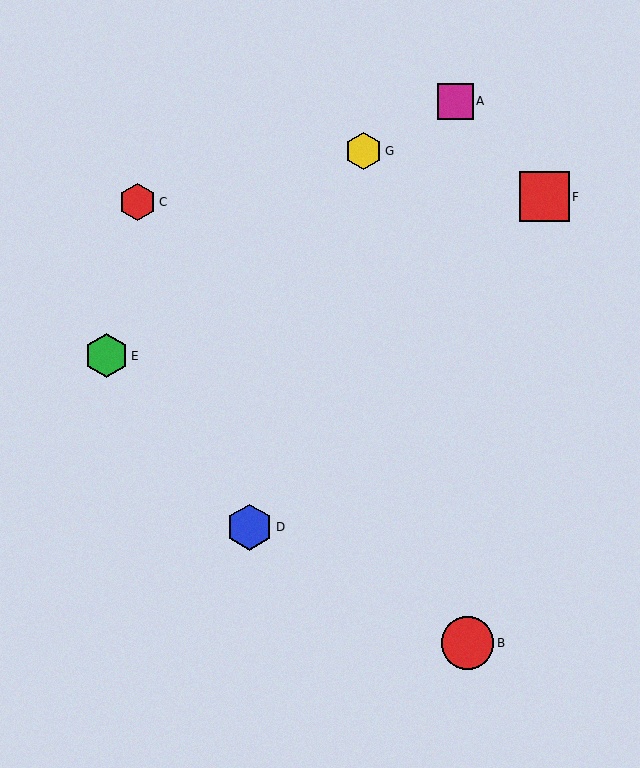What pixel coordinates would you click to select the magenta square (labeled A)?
Click at (455, 101) to select the magenta square A.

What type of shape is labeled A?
Shape A is a magenta square.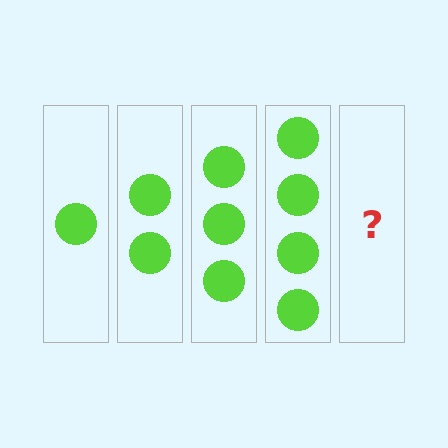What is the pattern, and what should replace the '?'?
The pattern is that each step adds one more circle. The '?' should be 5 circles.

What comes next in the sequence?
The next element should be 5 circles.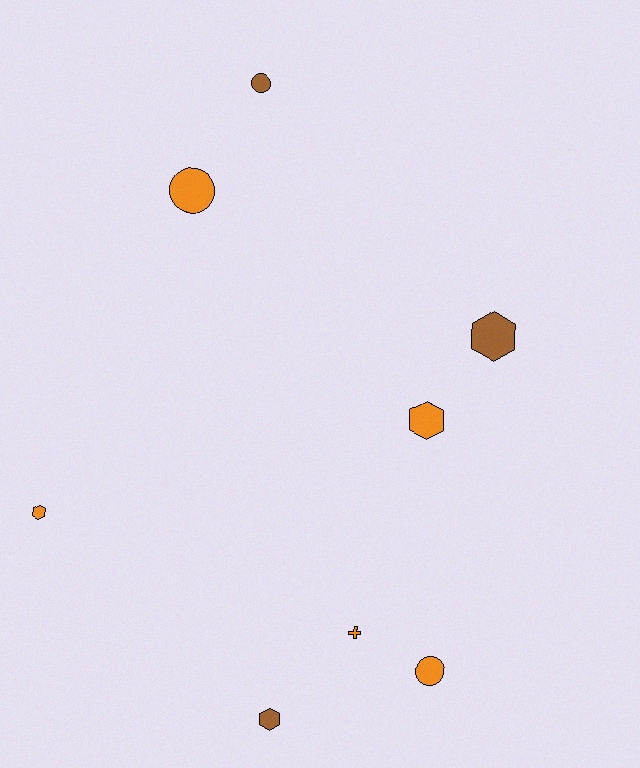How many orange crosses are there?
There is 1 orange cross.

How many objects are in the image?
There are 8 objects.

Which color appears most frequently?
Orange, with 5 objects.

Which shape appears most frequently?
Hexagon, with 4 objects.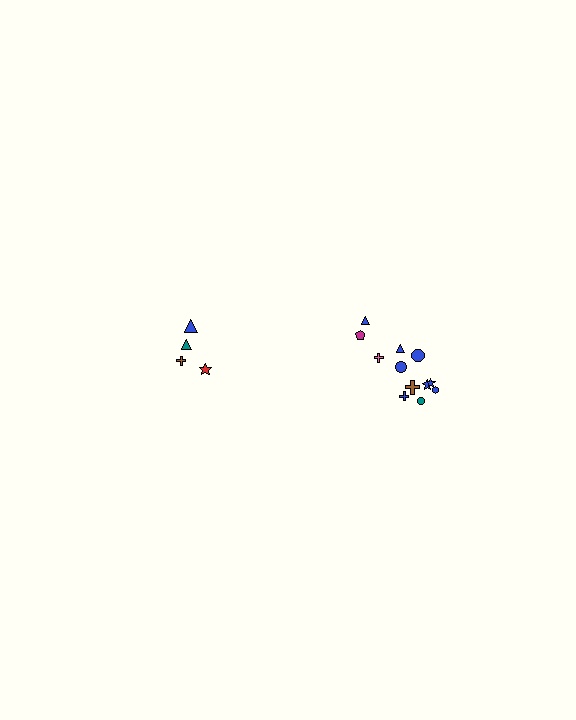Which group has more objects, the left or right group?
The right group.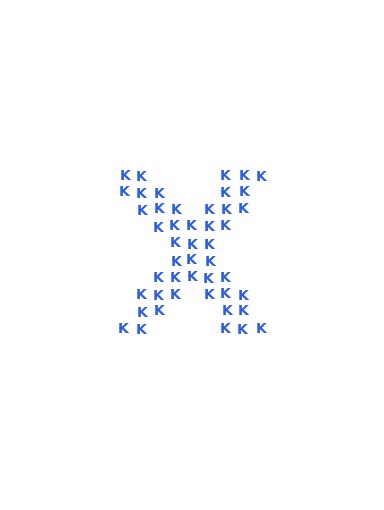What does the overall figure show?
The overall figure shows the letter X.